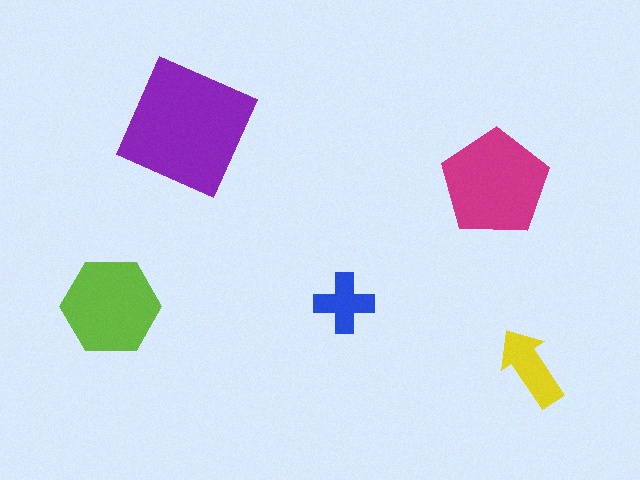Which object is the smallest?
The blue cross.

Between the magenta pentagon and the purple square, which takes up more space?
The purple square.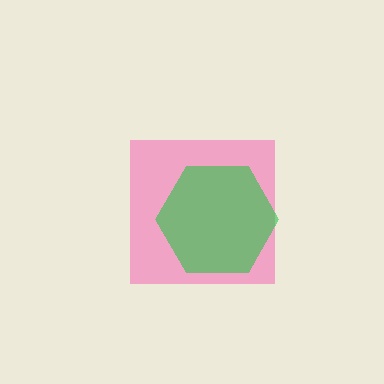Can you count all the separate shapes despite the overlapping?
Yes, there are 2 separate shapes.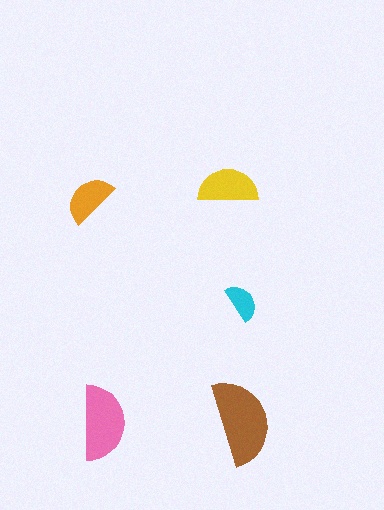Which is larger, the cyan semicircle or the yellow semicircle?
The yellow one.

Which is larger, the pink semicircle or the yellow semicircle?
The pink one.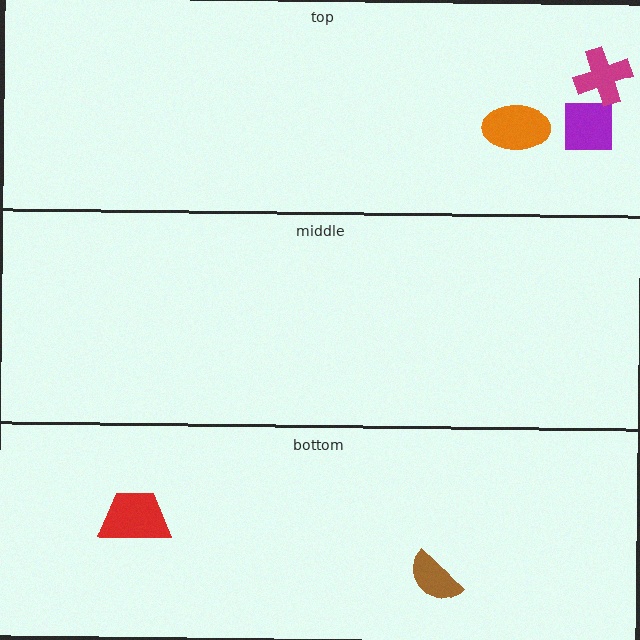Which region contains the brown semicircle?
The bottom region.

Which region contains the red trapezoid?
The bottom region.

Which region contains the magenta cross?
The top region.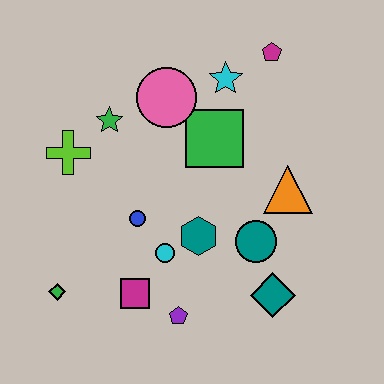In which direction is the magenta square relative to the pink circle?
The magenta square is below the pink circle.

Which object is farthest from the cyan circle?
The magenta pentagon is farthest from the cyan circle.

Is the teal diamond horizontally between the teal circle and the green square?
No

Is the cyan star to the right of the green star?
Yes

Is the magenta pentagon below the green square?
No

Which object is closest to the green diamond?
The magenta square is closest to the green diamond.